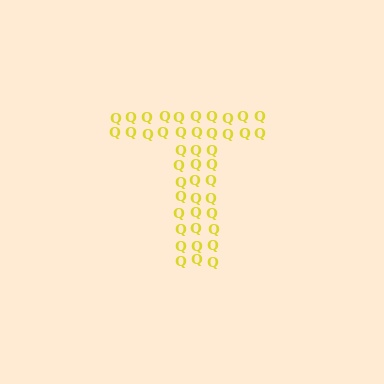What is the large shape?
The large shape is the letter T.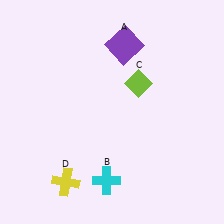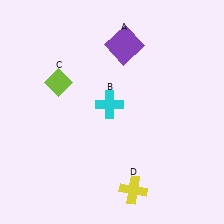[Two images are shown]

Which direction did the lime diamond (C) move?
The lime diamond (C) moved left.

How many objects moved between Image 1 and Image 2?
3 objects moved between the two images.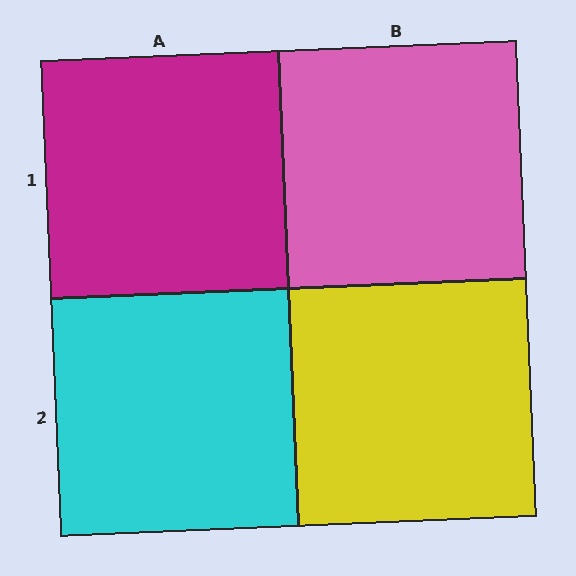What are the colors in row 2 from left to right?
Cyan, yellow.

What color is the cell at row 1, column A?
Magenta.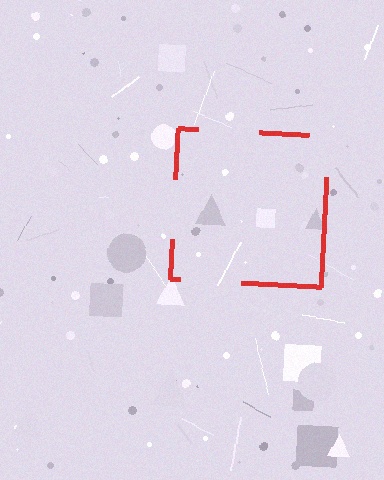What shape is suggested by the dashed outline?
The dashed outline suggests a square.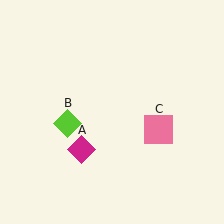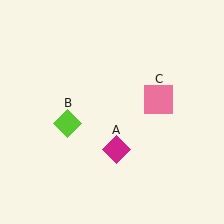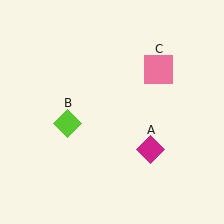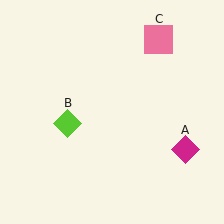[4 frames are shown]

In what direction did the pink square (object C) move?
The pink square (object C) moved up.